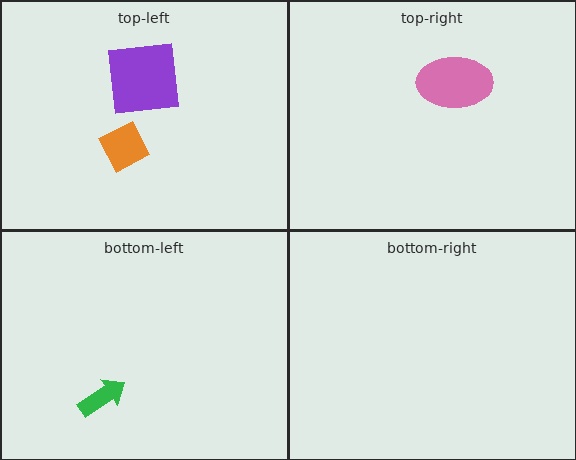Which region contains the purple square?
The top-left region.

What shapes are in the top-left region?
The orange diamond, the purple square.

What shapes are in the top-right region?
The pink ellipse.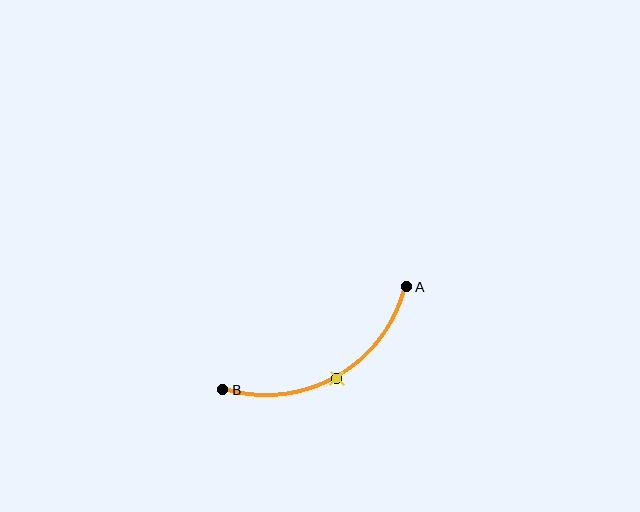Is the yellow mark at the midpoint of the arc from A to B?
Yes. The yellow mark lies on the arc at equal arc-length from both A and B — it is the arc midpoint.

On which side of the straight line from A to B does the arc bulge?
The arc bulges below the straight line connecting A and B.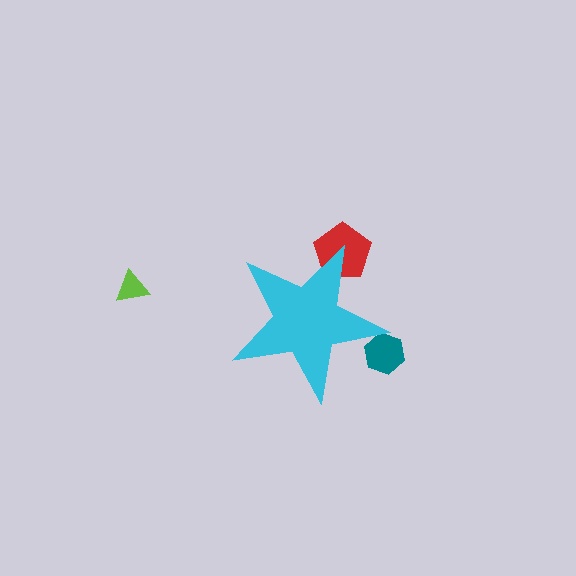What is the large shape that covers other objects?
A cyan star.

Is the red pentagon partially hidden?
Yes, the red pentagon is partially hidden behind the cyan star.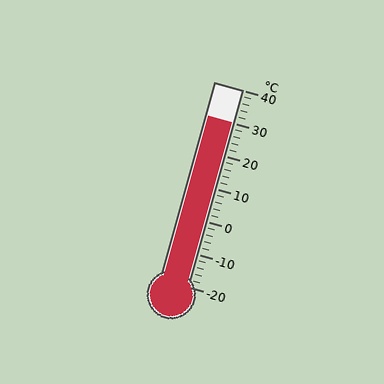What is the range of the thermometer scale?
The thermometer scale ranges from -20°C to 40°C.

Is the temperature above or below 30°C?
The temperature is at 30°C.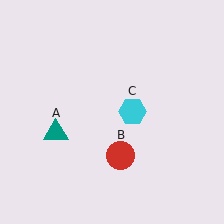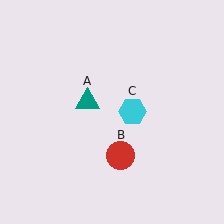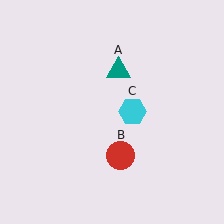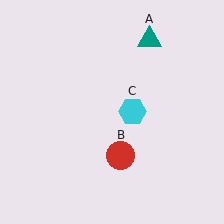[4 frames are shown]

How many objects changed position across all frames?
1 object changed position: teal triangle (object A).